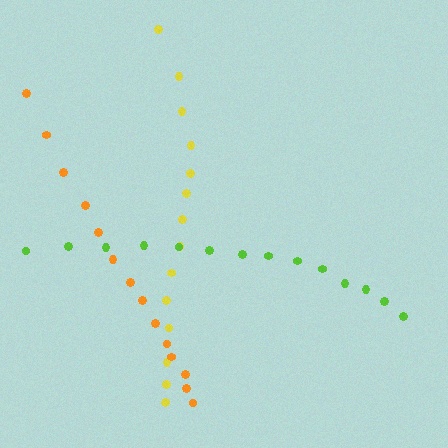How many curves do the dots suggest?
There are 3 distinct paths.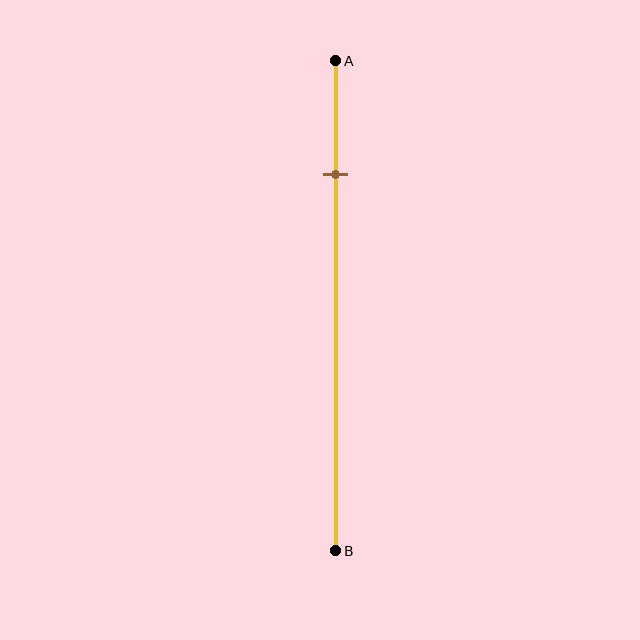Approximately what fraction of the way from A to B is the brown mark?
The brown mark is approximately 25% of the way from A to B.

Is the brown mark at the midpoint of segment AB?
No, the mark is at about 25% from A, not at the 50% midpoint.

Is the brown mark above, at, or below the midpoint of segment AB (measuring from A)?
The brown mark is above the midpoint of segment AB.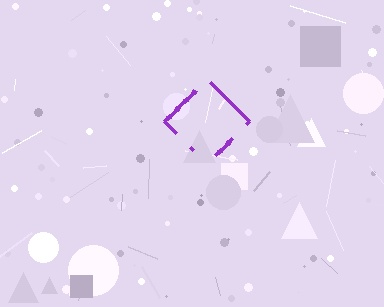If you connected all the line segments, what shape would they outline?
They would outline a diamond.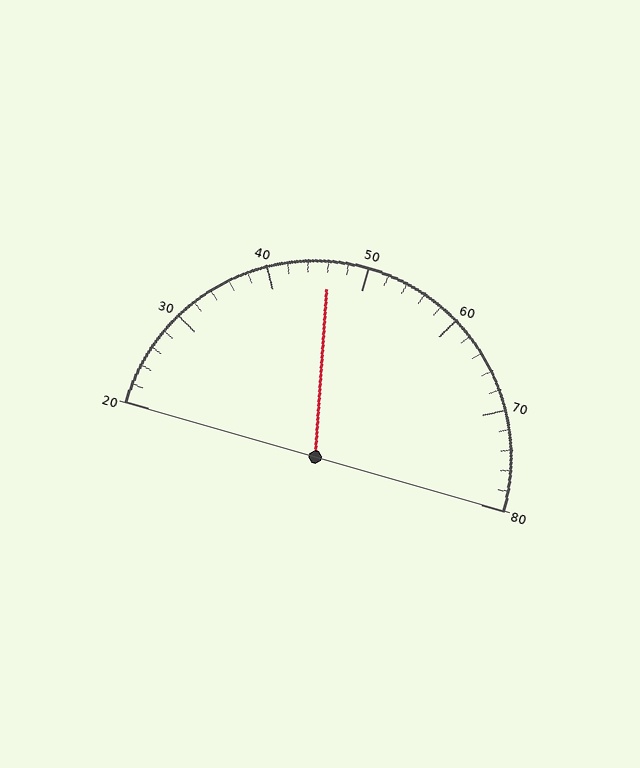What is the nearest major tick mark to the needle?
The nearest major tick mark is 50.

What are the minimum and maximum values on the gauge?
The gauge ranges from 20 to 80.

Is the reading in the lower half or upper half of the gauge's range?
The reading is in the lower half of the range (20 to 80).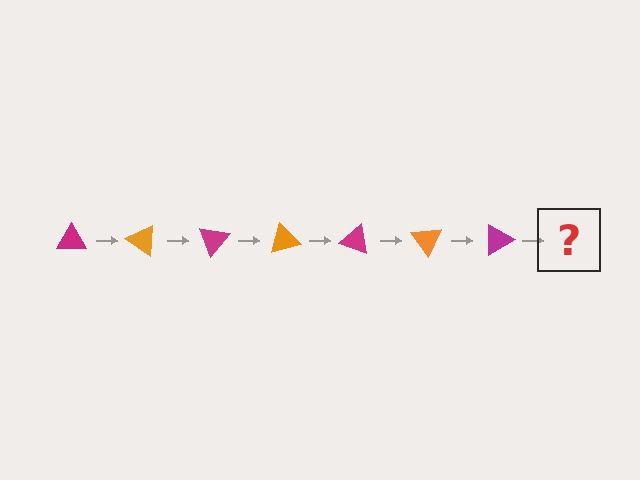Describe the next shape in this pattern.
It should be an orange triangle, rotated 245 degrees from the start.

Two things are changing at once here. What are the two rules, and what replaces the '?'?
The two rules are that it rotates 35 degrees each step and the color cycles through magenta and orange. The '?' should be an orange triangle, rotated 245 degrees from the start.